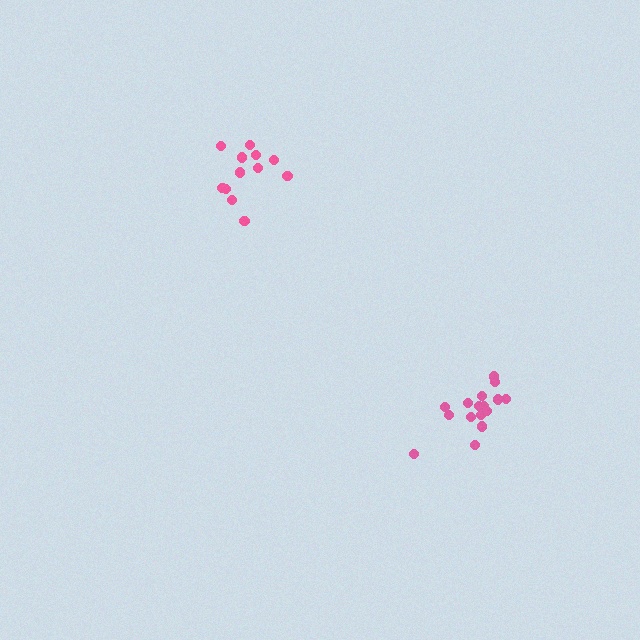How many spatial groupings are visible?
There are 2 spatial groupings.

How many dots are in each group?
Group 1: 12 dots, Group 2: 16 dots (28 total).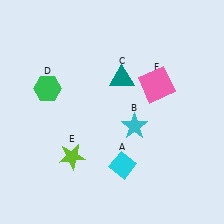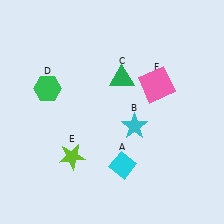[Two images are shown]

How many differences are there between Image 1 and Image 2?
There is 1 difference between the two images.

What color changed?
The triangle (C) changed from teal in Image 1 to green in Image 2.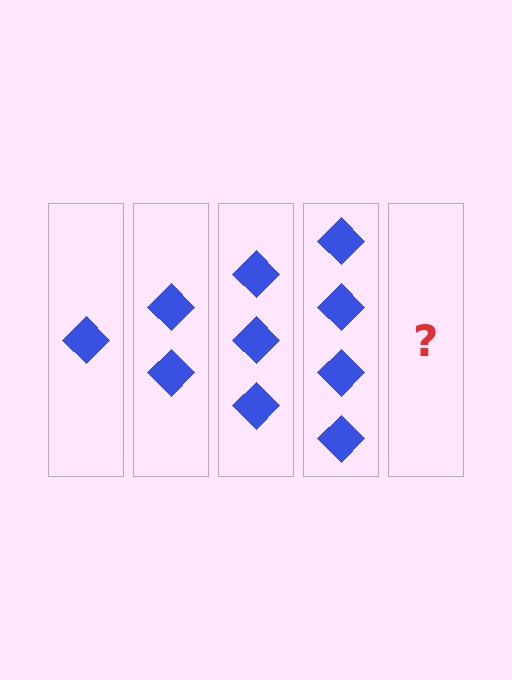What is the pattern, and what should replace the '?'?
The pattern is that each step adds one more diamond. The '?' should be 5 diamonds.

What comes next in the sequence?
The next element should be 5 diamonds.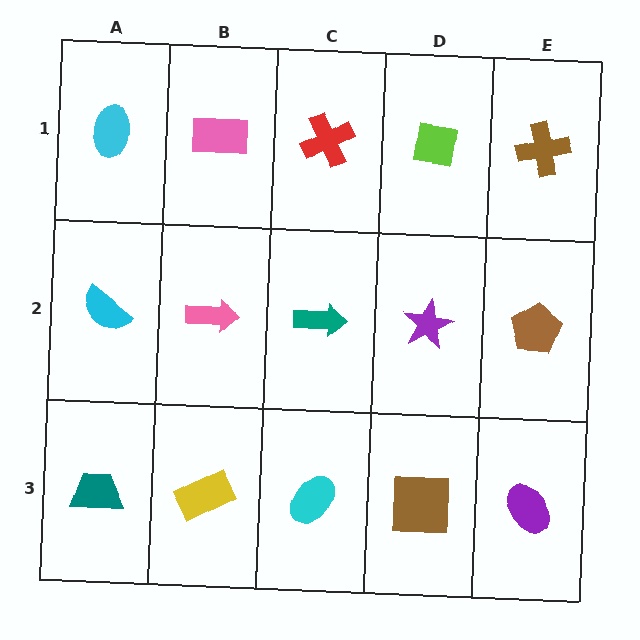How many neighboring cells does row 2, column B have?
4.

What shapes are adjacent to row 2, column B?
A pink rectangle (row 1, column B), a yellow rectangle (row 3, column B), a cyan semicircle (row 2, column A), a teal arrow (row 2, column C).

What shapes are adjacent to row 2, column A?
A cyan ellipse (row 1, column A), a teal trapezoid (row 3, column A), a pink arrow (row 2, column B).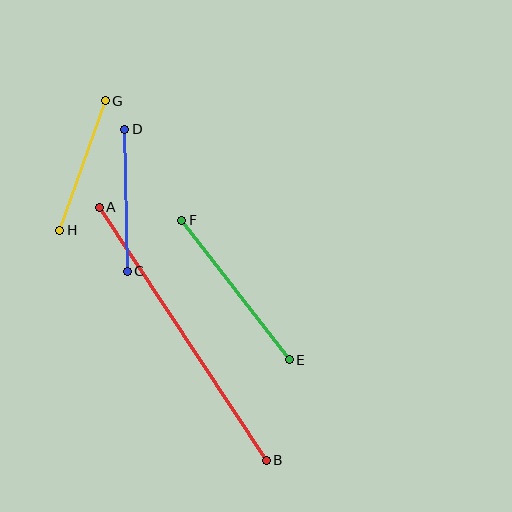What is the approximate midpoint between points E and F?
The midpoint is at approximately (235, 290) pixels.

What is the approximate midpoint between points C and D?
The midpoint is at approximately (126, 200) pixels.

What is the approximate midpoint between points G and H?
The midpoint is at approximately (83, 166) pixels.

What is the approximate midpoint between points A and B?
The midpoint is at approximately (183, 334) pixels.